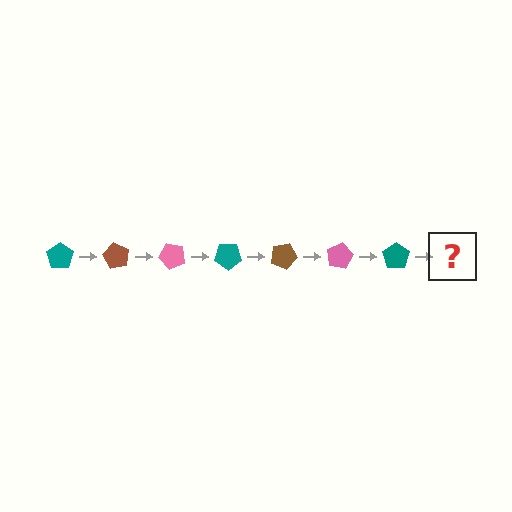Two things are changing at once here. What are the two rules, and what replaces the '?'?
The two rules are that it rotates 60 degrees each step and the color cycles through teal, brown, and pink. The '?' should be a brown pentagon, rotated 420 degrees from the start.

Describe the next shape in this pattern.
It should be a brown pentagon, rotated 420 degrees from the start.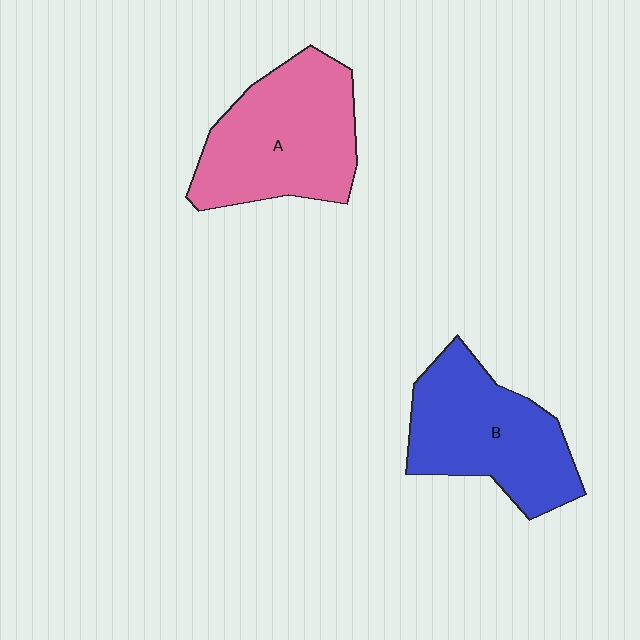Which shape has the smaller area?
Shape B (blue).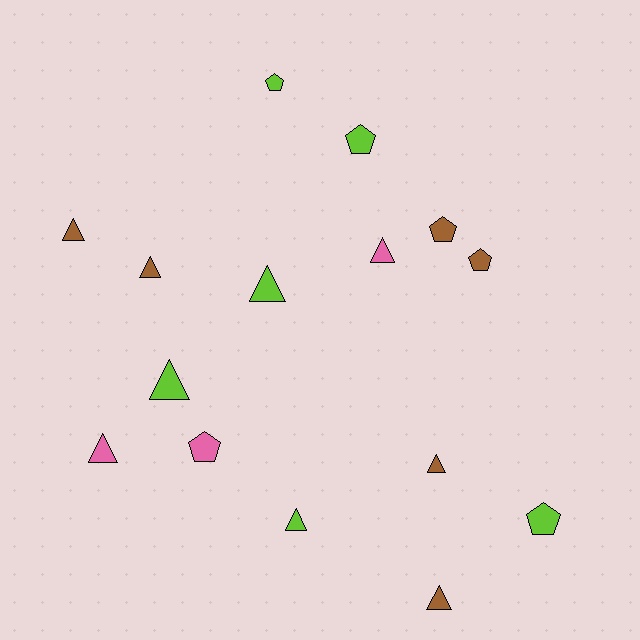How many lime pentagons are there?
There are 3 lime pentagons.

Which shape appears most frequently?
Triangle, with 9 objects.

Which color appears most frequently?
Brown, with 6 objects.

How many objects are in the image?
There are 15 objects.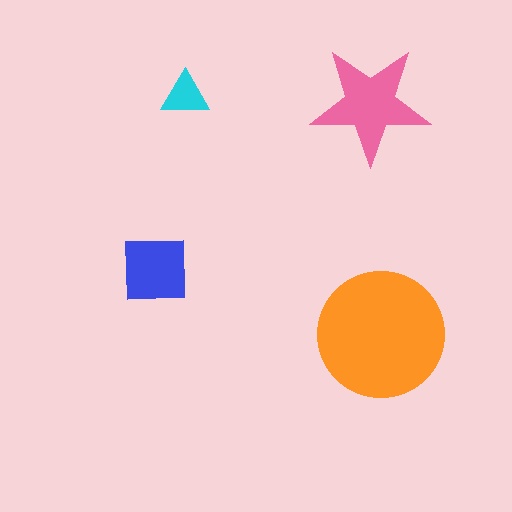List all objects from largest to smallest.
The orange circle, the pink star, the blue square, the cyan triangle.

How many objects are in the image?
There are 4 objects in the image.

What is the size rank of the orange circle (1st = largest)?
1st.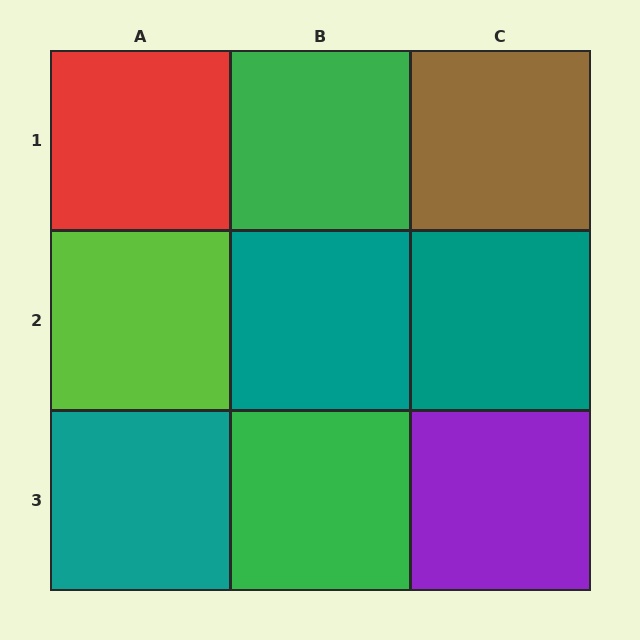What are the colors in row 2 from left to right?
Lime, teal, teal.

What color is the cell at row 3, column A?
Teal.